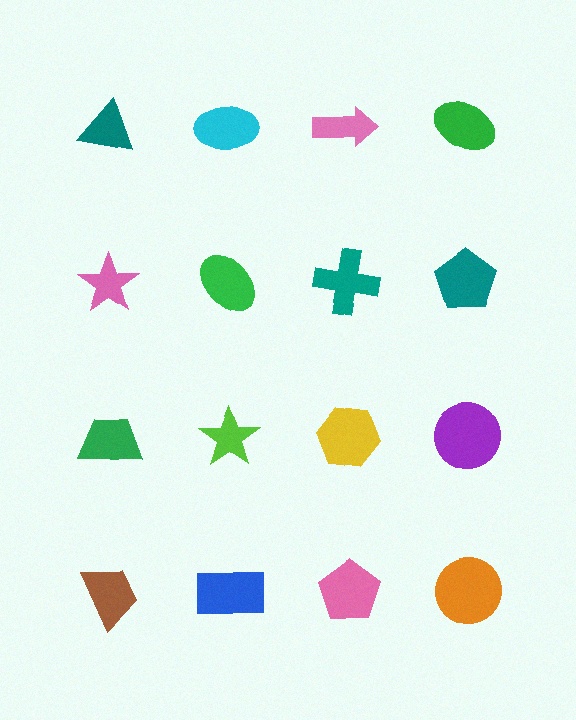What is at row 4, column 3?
A pink pentagon.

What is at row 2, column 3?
A teal cross.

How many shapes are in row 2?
4 shapes.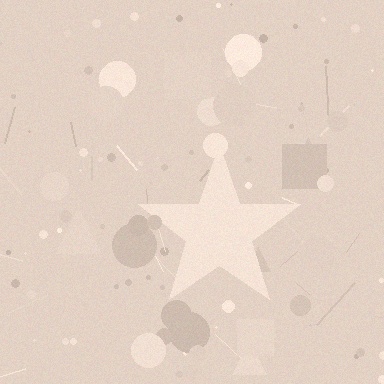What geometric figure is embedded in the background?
A star is embedded in the background.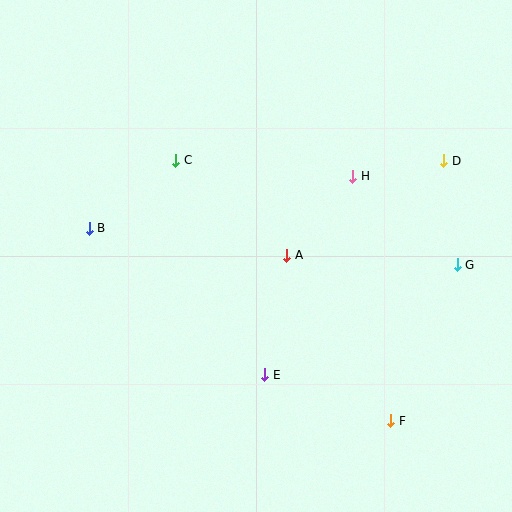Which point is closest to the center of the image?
Point A at (287, 255) is closest to the center.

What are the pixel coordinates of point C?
Point C is at (176, 160).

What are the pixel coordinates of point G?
Point G is at (457, 265).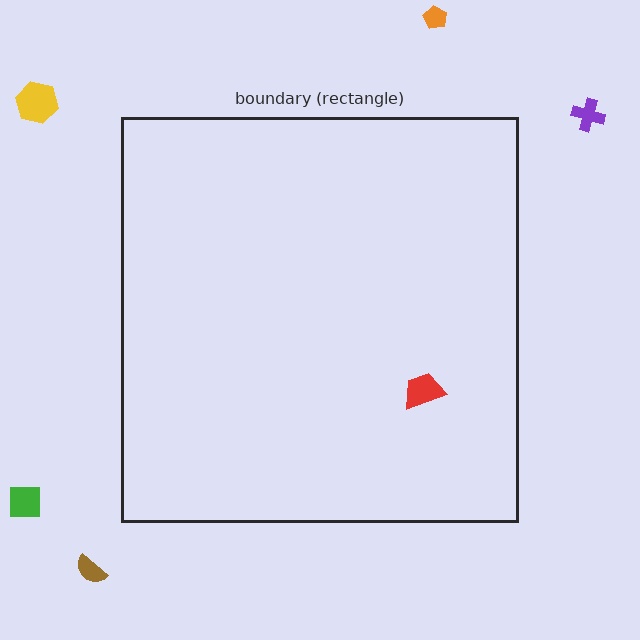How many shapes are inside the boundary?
1 inside, 5 outside.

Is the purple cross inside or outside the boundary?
Outside.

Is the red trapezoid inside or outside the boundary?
Inside.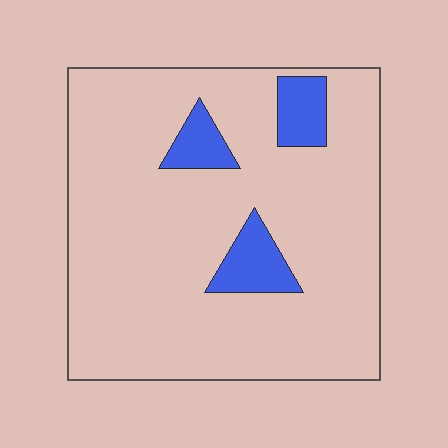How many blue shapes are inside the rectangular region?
3.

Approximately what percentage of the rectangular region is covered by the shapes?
Approximately 10%.